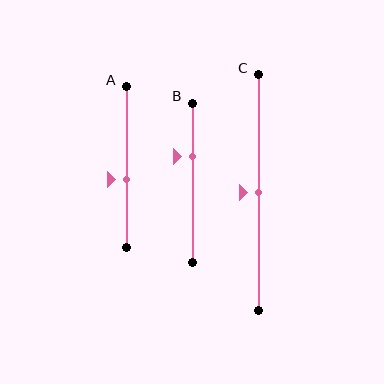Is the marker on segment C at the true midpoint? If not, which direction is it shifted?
Yes, the marker on segment C is at the true midpoint.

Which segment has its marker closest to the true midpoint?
Segment C has its marker closest to the true midpoint.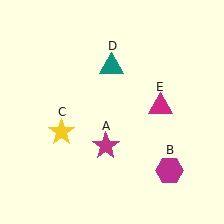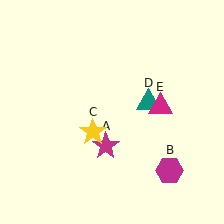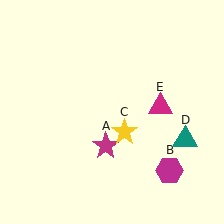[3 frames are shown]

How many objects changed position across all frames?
2 objects changed position: yellow star (object C), teal triangle (object D).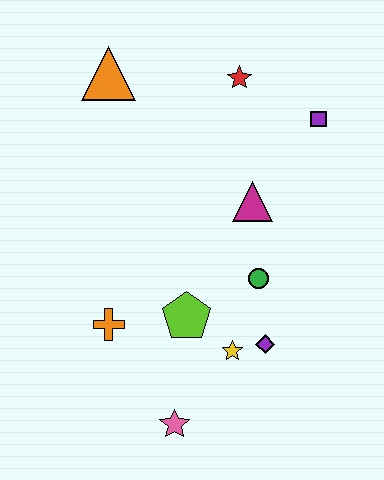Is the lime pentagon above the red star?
No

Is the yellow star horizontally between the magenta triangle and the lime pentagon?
Yes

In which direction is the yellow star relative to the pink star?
The yellow star is above the pink star.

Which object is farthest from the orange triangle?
The pink star is farthest from the orange triangle.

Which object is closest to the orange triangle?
The red star is closest to the orange triangle.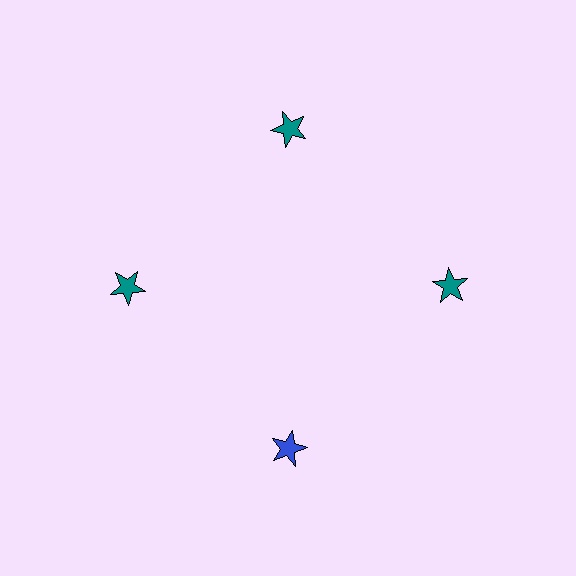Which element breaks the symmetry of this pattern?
The blue star at roughly the 6 o'clock position breaks the symmetry. All other shapes are teal stars.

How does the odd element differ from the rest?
It has a different color: blue instead of teal.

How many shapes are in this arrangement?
There are 4 shapes arranged in a ring pattern.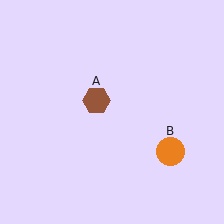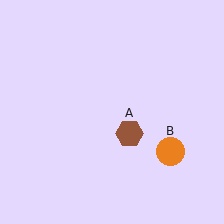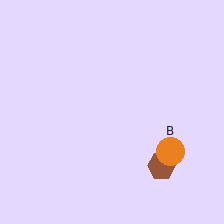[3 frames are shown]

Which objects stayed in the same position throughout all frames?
Orange circle (object B) remained stationary.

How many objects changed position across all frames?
1 object changed position: brown hexagon (object A).